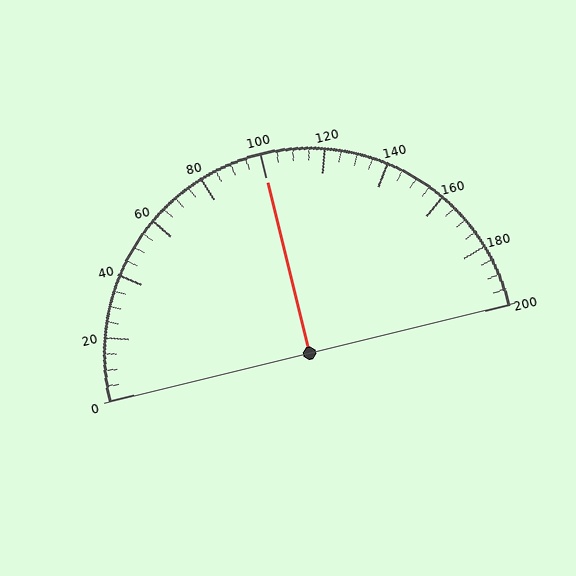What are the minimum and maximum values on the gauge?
The gauge ranges from 0 to 200.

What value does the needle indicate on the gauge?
The needle indicates approximately 100.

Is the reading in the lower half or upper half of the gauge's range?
The reading is in the upper half of the range (0 to 200).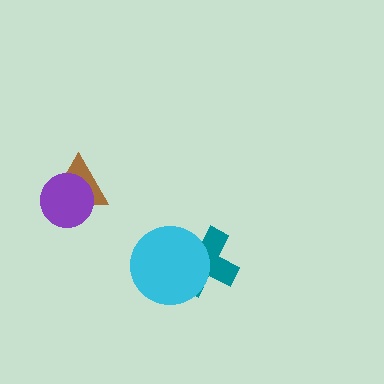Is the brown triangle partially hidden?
Yes, it is partially covered by another shape.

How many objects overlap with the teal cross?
1 object overlaps with the teal cross.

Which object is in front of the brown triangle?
The purple circle is in front of the brown triangle.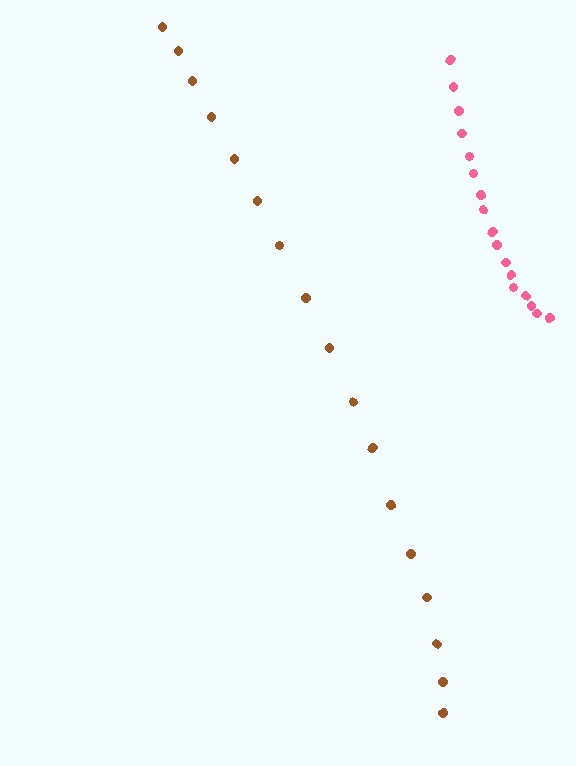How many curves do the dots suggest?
There are 2 distinct paths.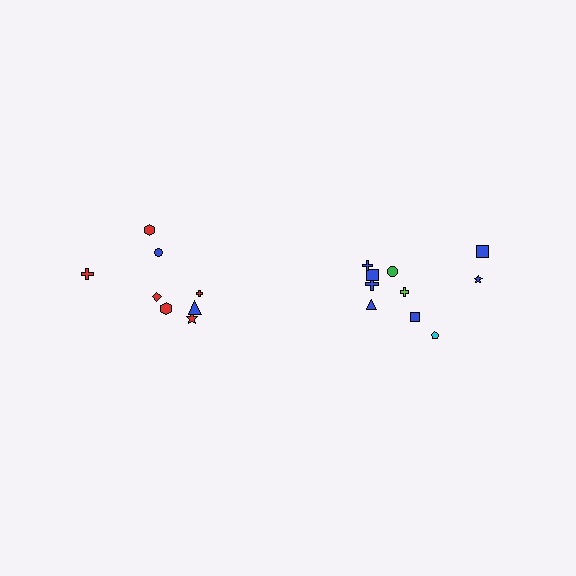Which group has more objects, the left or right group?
The right group.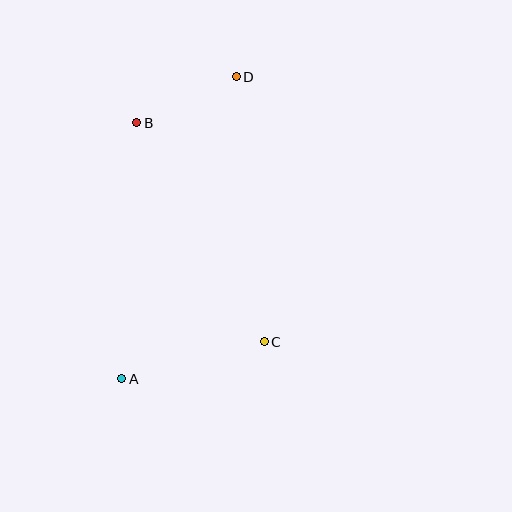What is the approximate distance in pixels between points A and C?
The distance between A and C is approximately 147 pixels.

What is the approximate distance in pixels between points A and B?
The distance between A and B is approximately 256 pixels.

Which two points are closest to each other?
Points B and D are closest to each other.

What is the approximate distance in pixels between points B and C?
The distance between B and C is approximately 253 pixels.